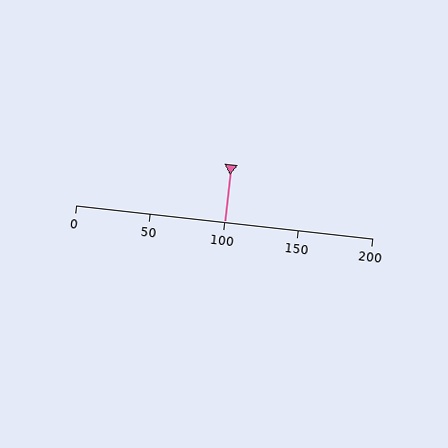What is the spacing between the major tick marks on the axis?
The major ticks are spaced 50 apart.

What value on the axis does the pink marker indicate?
The marker indicates approximately 100.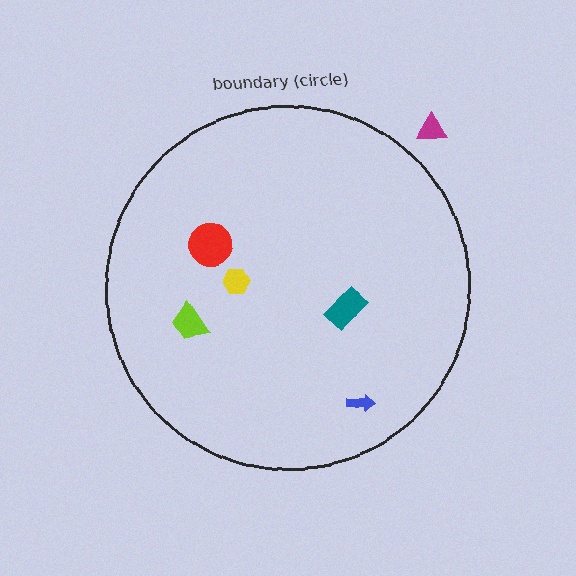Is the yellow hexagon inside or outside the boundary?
Inside.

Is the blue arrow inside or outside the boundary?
Inside.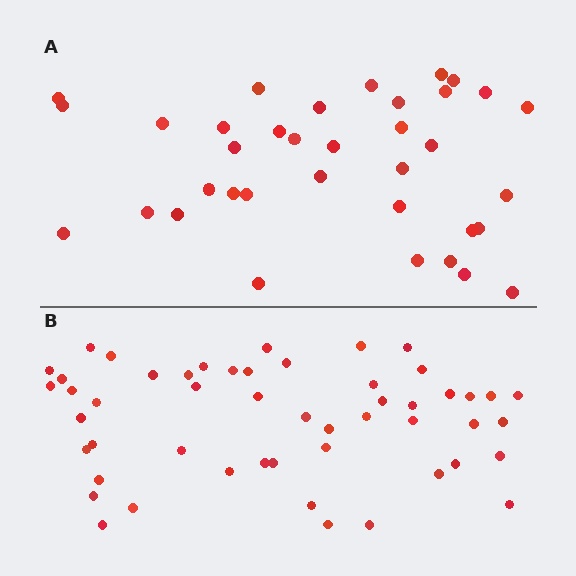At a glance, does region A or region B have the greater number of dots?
Region B (the bottom region) has more dots.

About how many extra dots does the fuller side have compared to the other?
Region B has approximately 15 more dots than region A.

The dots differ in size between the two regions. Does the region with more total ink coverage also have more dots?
No. Region A has more total ink coverage because its dots are larger, but region B actually contains more individual dots. Total area can be misleading — the number of items is what matters here.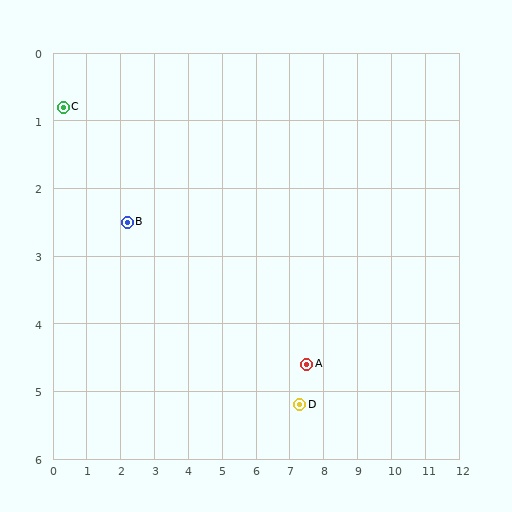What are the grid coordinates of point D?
Point D is at approximately (7.3, 5.2).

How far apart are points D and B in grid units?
Points D and B are about 5.8 grid units apart.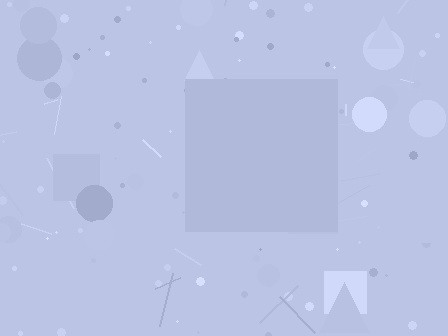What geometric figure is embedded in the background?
A square is embedded in the background.